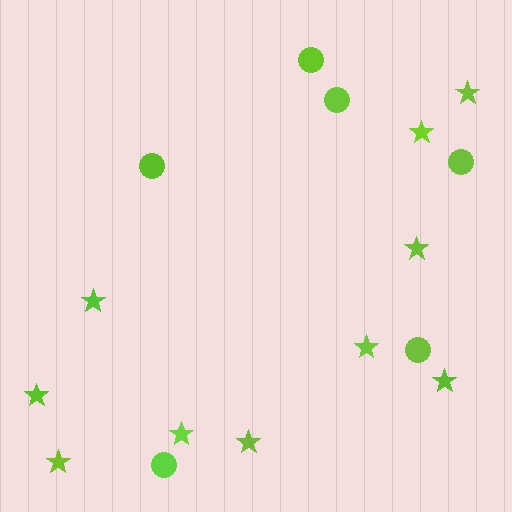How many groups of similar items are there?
There are 2 groups: one group of stars (10) and one group of circles (6).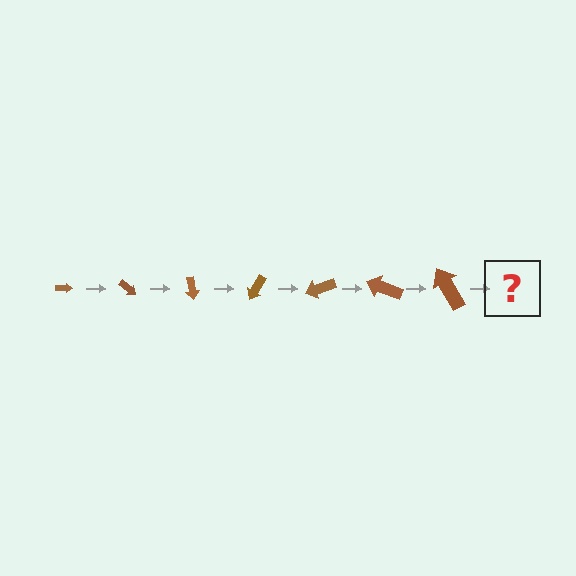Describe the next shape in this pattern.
It should be an arrow, larger than the previous one and rotated 280 degrees from the start.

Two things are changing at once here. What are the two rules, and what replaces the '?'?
The two rules are that the arrow grows larger each step and it rotates 40 degrees each step. The '?' should be an arrow, larger than the previous one and rotated 280 degrees from the start.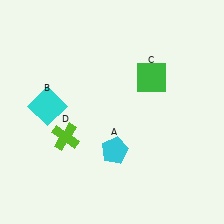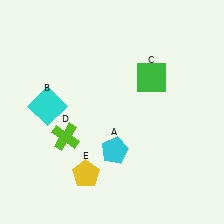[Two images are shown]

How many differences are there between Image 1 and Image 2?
There is 1 difference between the two images.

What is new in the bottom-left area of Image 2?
A yellow pentagon (E) was added in the bottom-left area of Image 2.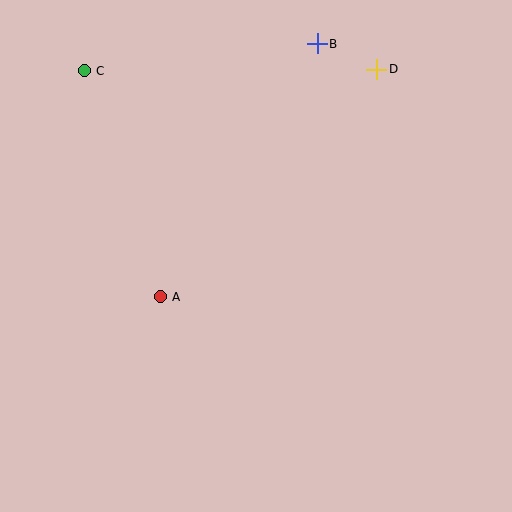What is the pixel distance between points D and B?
The distance between D and B is 65 pixels.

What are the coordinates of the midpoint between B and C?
The midpoint between B and C is at (201, 57).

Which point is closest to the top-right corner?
Point D is closest to the top-right corner.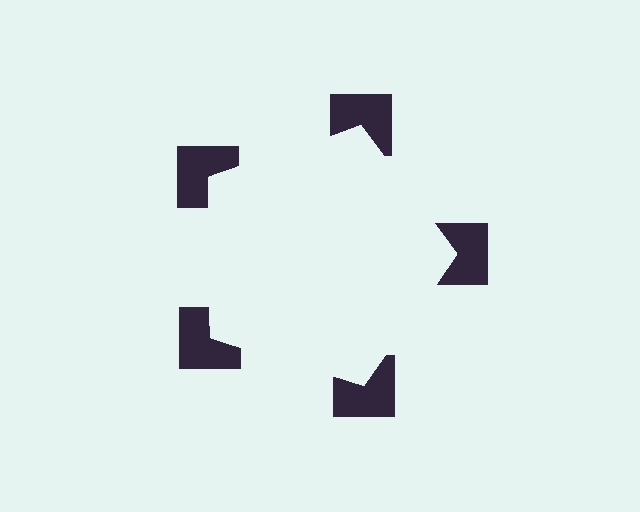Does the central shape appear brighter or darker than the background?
It typically appears slightly brighter than the background, even though no actual brightness change is drawn.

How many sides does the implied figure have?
5 sides.